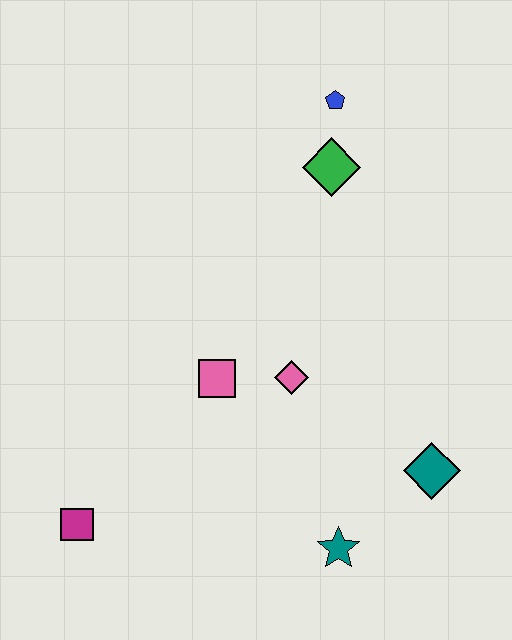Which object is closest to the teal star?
The teal diamond is closest to the teal star.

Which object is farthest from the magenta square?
The blue pentagon is farthest from the magenta square.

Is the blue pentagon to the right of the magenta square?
Yes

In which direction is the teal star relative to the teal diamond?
The teal star is to the left of the teal diamond.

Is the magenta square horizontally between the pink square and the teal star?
No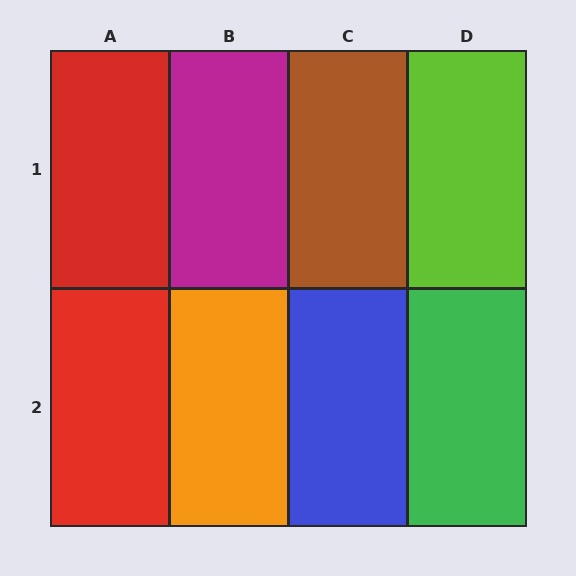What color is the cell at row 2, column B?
Orange.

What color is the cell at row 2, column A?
Red.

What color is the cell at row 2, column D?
Green.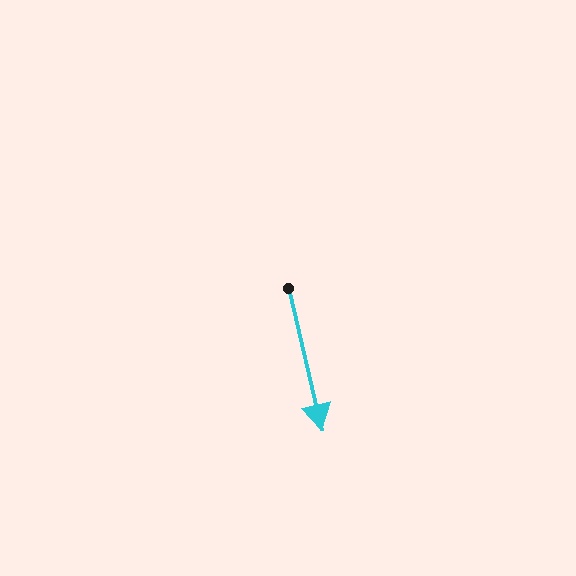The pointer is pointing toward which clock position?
Roughly 6 o'clock.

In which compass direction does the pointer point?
South.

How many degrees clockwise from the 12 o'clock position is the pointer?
Approximately 167 degrees.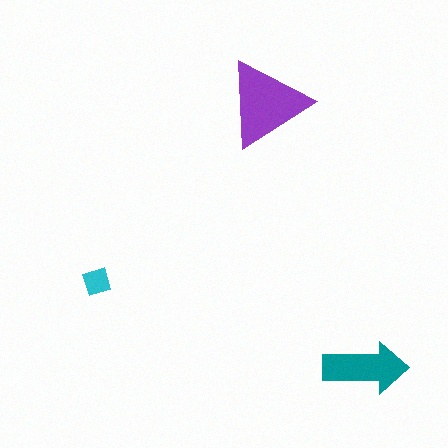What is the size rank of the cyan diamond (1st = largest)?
3rd.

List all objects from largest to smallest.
The purple triangle, the teal arrow, the cyan diamond.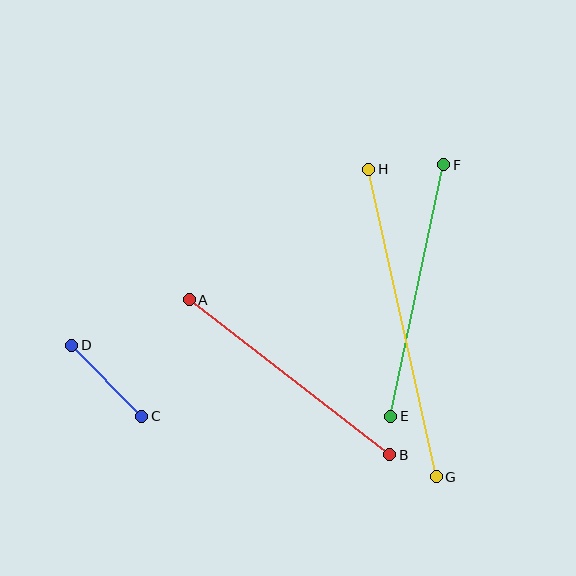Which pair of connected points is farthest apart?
Points G and H are farthest apart.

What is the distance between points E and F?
The distance is approximately 257 pixels.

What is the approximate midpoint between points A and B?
The midpoint is at approximately (289, 377) pixels.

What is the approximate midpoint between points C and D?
The midpoint is at approximately (107, 381) pixels.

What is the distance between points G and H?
The distance is approximately 315 pixels.